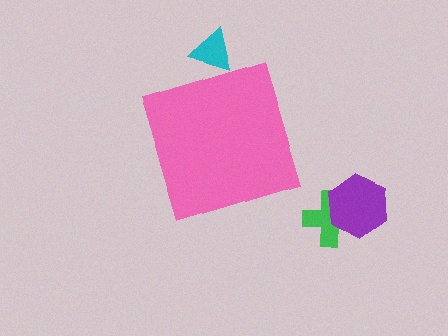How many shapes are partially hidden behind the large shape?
1 shape is partially hidden.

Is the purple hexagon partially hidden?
No, the purple hexagon is fully visible.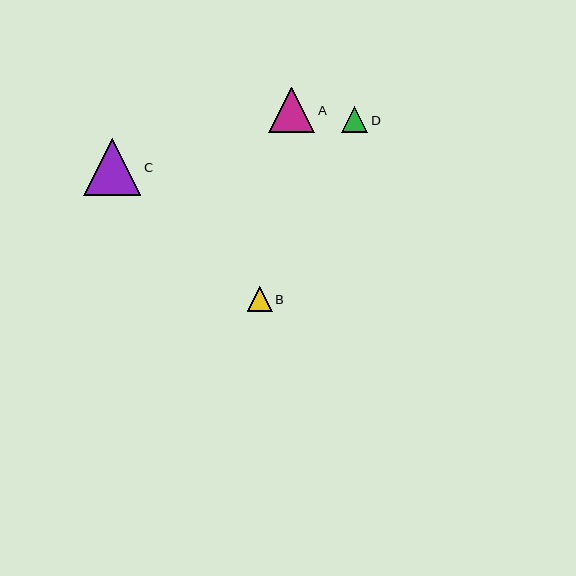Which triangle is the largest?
Triangle C is the largest with a size of approximately 58 pixels.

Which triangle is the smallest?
Triangle B is the smallest with a size of approximately 25 pixels.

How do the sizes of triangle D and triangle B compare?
Triangle D and triangle B are approximately the same size.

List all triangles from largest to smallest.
From largest to smallest: C, A, D, B.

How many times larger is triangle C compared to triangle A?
Triangle C is approximately 1.3 times the size of triangle A.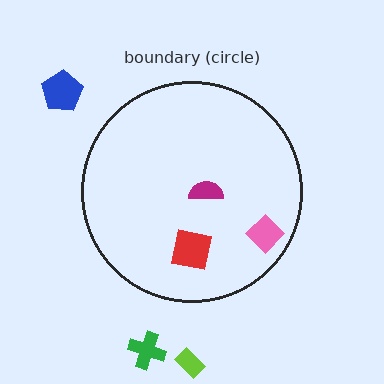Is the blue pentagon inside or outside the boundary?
Outside.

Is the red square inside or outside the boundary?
Inside.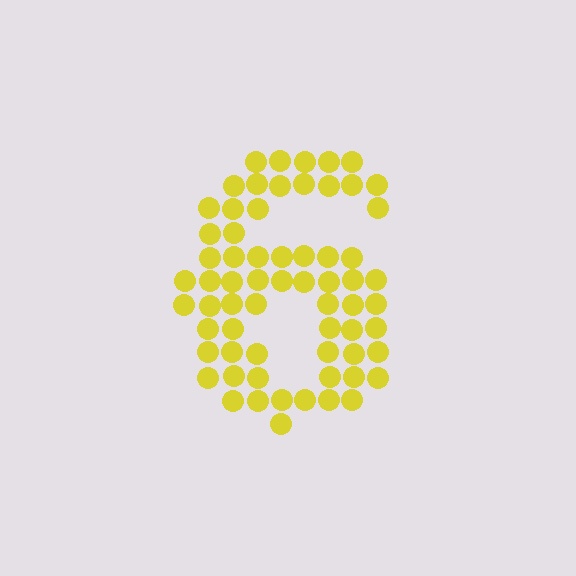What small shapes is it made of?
It is made of small circles.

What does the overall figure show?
The overall figure shows the digit 6.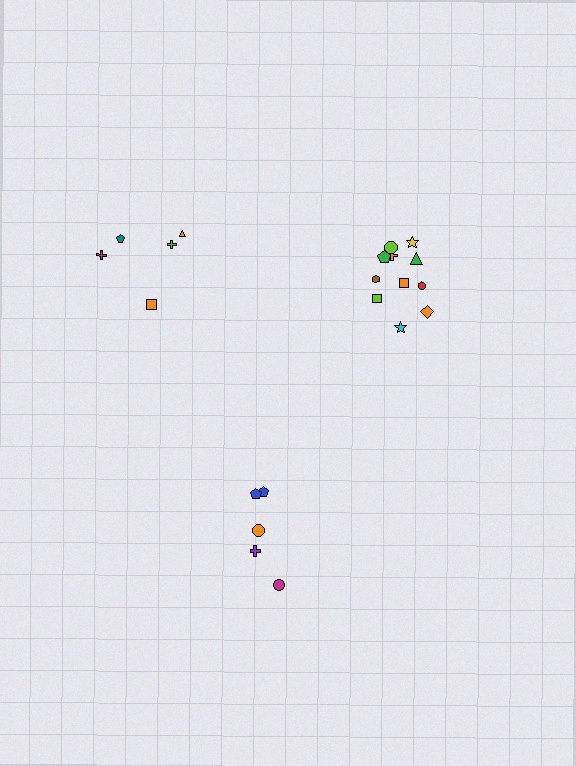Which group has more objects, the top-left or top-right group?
The top-right group.